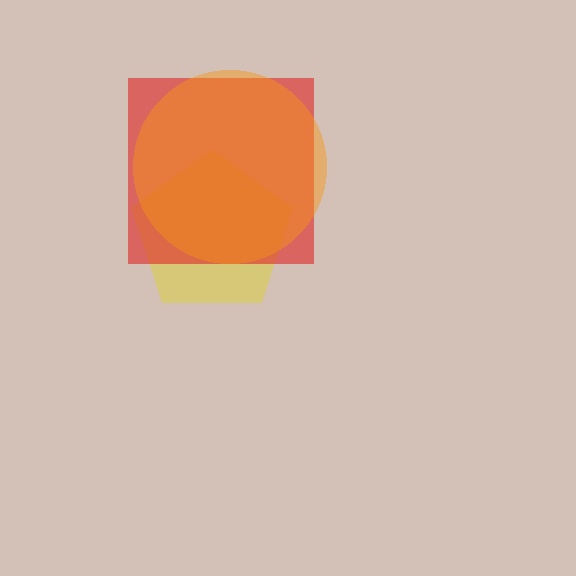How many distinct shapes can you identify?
There are 3 distinct shapes: a yellow pentagon, a red square, an orange circle.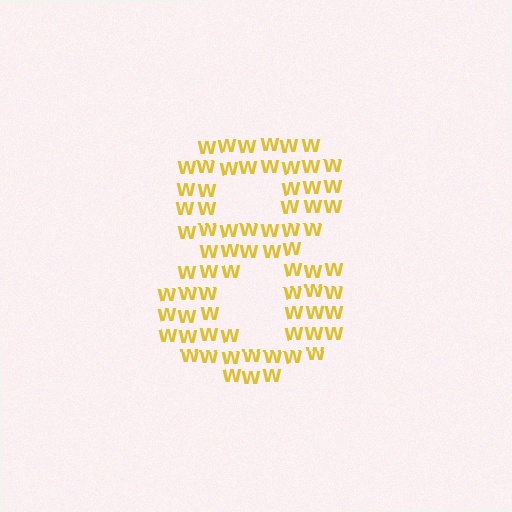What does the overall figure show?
The overall figure shows the digit 8.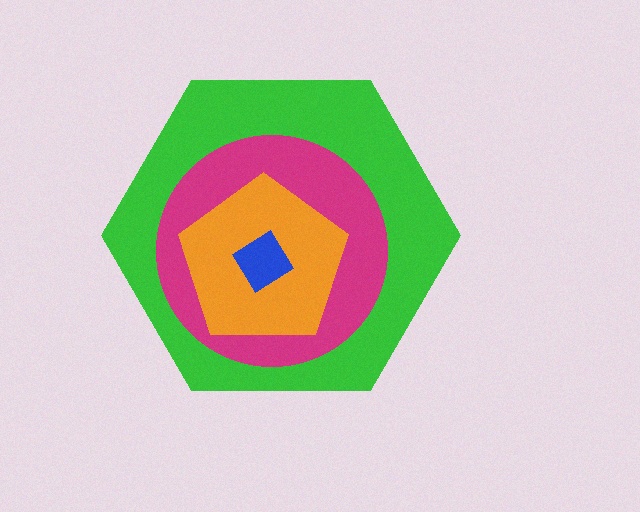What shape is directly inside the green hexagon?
The magenta circle.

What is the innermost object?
The blue diamond.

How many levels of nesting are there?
4.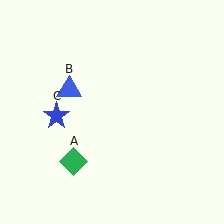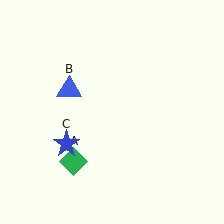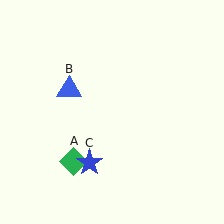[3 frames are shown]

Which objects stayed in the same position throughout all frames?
Green diamond (object A) and blue triangle (object B) remained stationary.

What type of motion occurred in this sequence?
The blue star (object C) rotated counterclockwise around the center of the scene.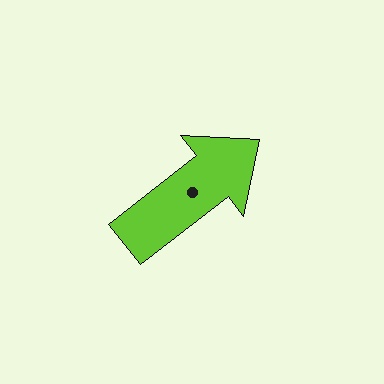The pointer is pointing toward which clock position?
Roughly 2 o'clock.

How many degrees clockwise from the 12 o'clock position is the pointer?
Approximately 52 degrees.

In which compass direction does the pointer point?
Northeast.